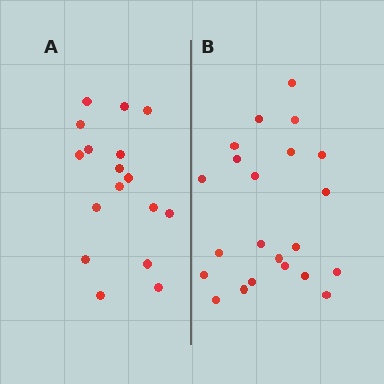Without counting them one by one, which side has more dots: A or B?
Region B (the right region) has more dots.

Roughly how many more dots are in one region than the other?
Region B has about 5 more dots than region A.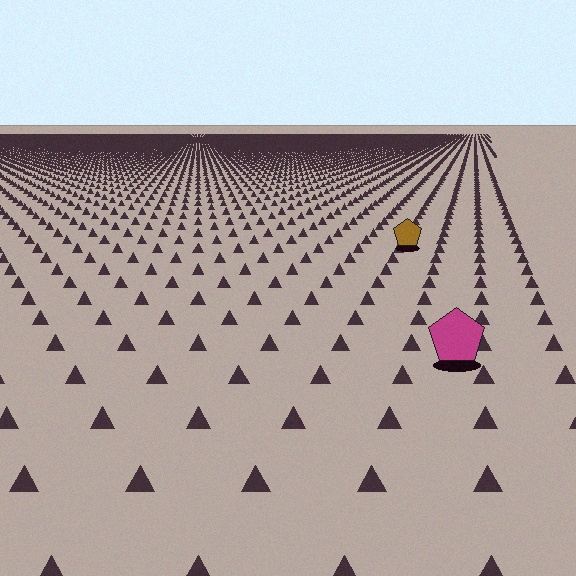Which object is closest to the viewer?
The magenta pentagon is closest. The texture marks near it are larger and more spread out.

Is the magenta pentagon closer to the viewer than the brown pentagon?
Yes. The magenta pentagon is closer — you can tell from the texture gradient: the ground texture is coarser near it.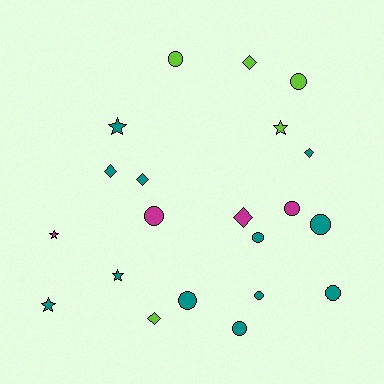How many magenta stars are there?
There is 1 magenta star.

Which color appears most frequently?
Teal, with 12 objects.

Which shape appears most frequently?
Circle, with 10 objects.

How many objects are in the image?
There are 21 objects.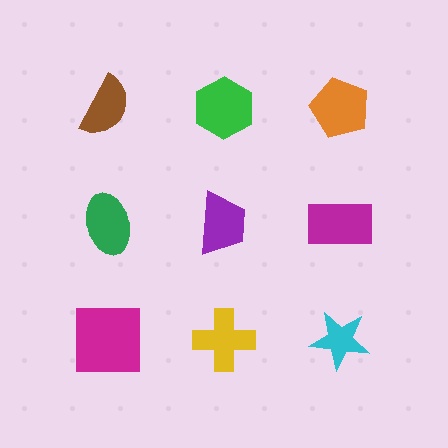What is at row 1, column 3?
An orange pentagon.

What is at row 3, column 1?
A magenta square.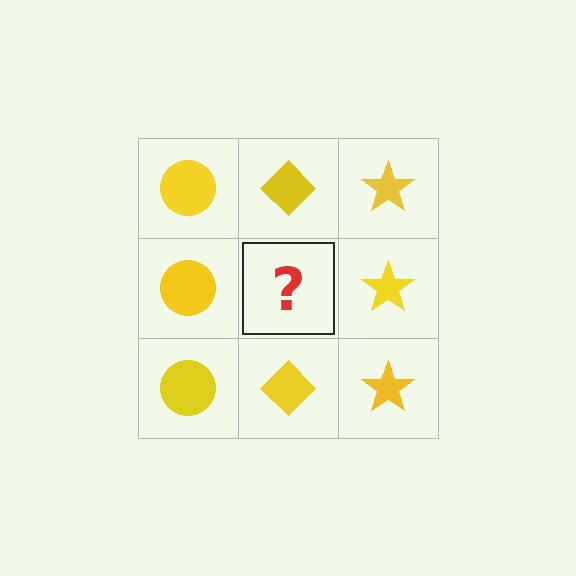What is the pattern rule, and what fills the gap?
The rule is that each column has a consistent shape. The gap should be filled with a yellow diamond.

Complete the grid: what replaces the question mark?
The question mark should be replaced with a yellow diamond.